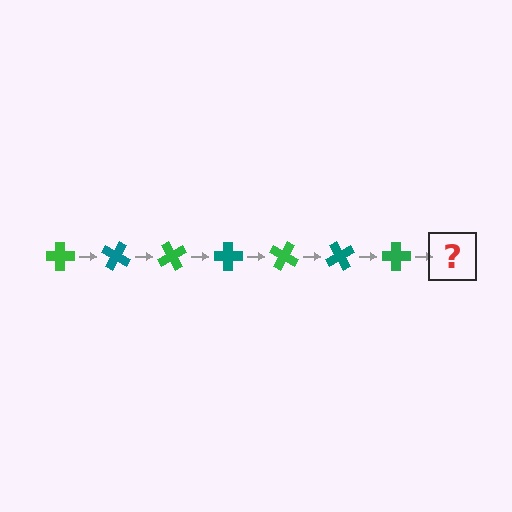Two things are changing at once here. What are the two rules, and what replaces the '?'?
The two rules are that it rotates 30 degrees each step and the color cycles through green and teal. The '?' should be a teal cross, rotated 210 degrees from the start.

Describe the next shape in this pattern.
It should be a teal cross, rotated 210 degrees from the start.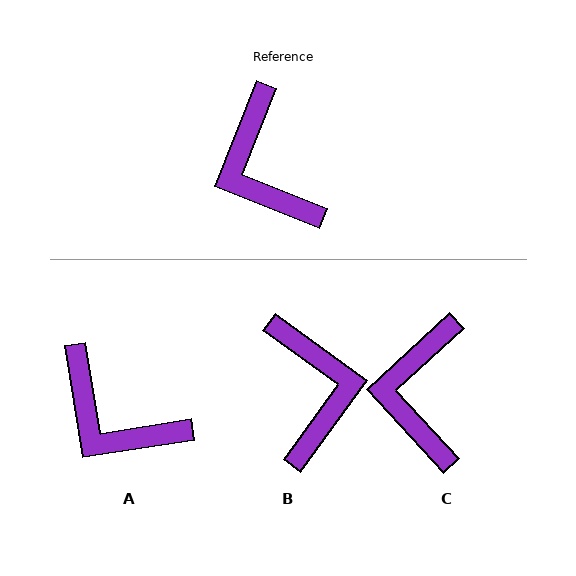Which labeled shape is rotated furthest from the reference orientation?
B, about 166 degrees away.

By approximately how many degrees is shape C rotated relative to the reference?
Approximately 25 degrees clockwise.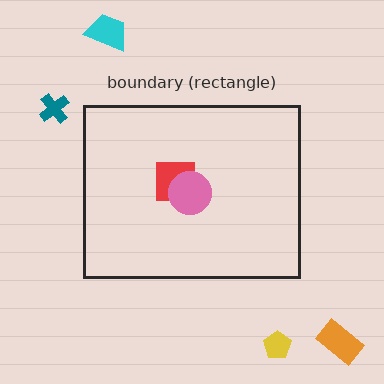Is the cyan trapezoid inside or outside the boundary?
Outside.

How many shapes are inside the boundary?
2 inside, 4 outside.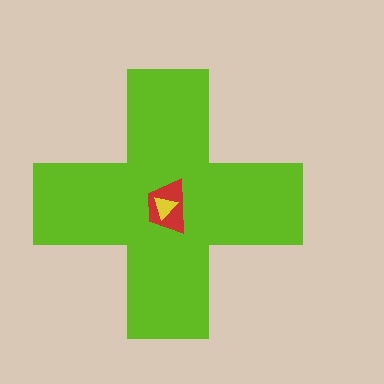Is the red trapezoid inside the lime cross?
Yes.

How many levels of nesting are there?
3.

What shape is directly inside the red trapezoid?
The yellow triangle.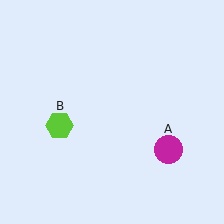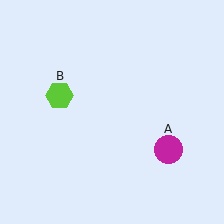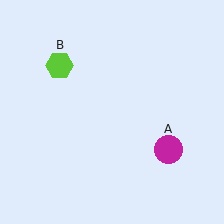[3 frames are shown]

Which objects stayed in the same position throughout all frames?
Magenta circle (object A) remained stationary.